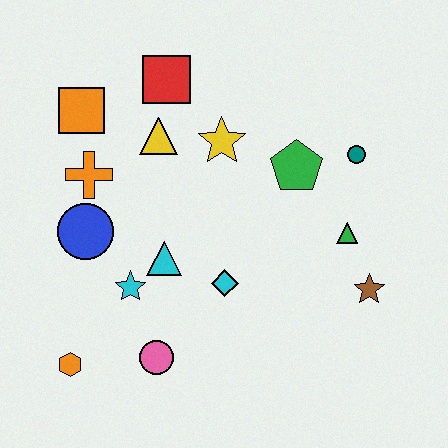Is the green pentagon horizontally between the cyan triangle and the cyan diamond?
No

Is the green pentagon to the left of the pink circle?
No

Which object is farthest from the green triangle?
The orange hexagon is farthest from the green triangle.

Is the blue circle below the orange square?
Yes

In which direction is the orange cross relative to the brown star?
The orange cross is to the left of the brown star.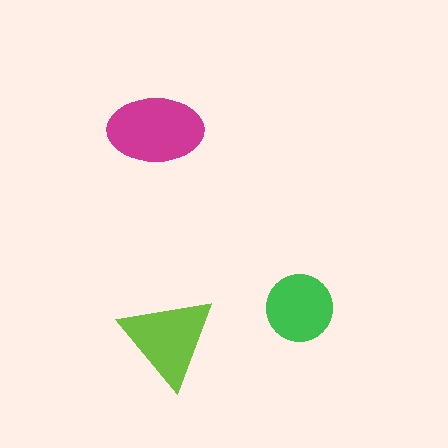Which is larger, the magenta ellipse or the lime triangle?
The magenta ellipse.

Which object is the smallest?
The green circle.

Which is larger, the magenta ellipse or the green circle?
The magenta ellipse.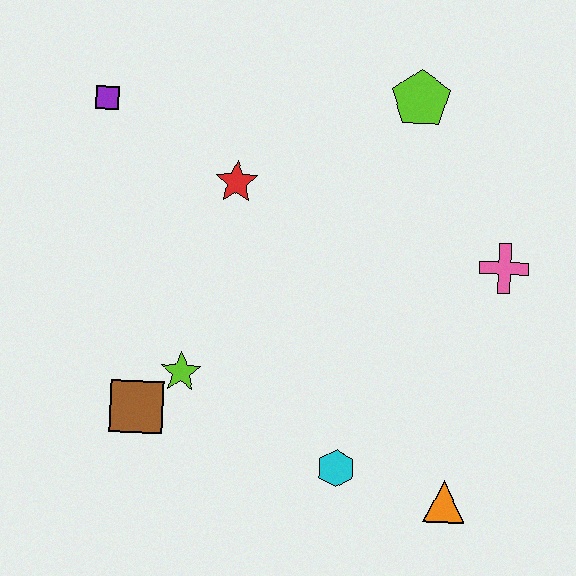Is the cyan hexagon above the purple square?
No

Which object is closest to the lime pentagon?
The pink cross is closest to the lime pentagon.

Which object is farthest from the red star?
The orange triangle is farthest from the red star.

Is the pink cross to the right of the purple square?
Yes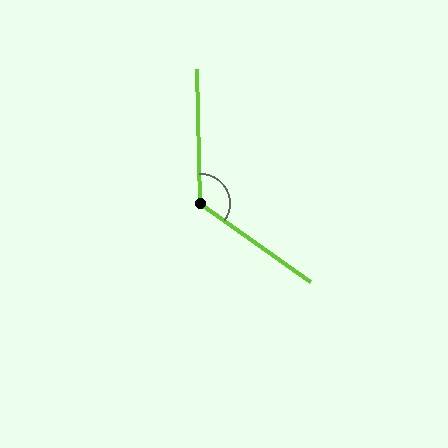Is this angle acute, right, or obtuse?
It is obtuse.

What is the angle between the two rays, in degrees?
Approximately 126 degrees.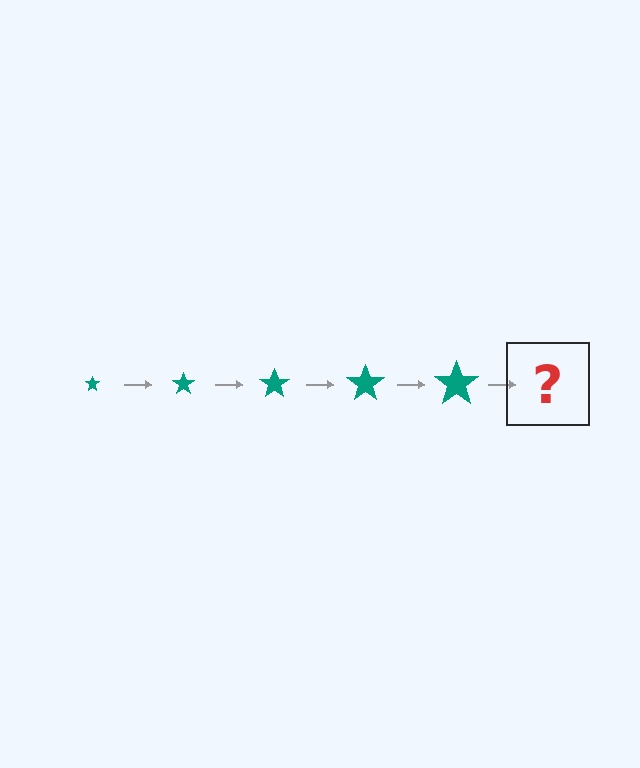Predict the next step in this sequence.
The next step is a teal star, larger than the previous one.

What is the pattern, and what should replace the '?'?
The pattern is that the star gets progressively larger each step. The '?' should be a teal star, larger than the previous one.